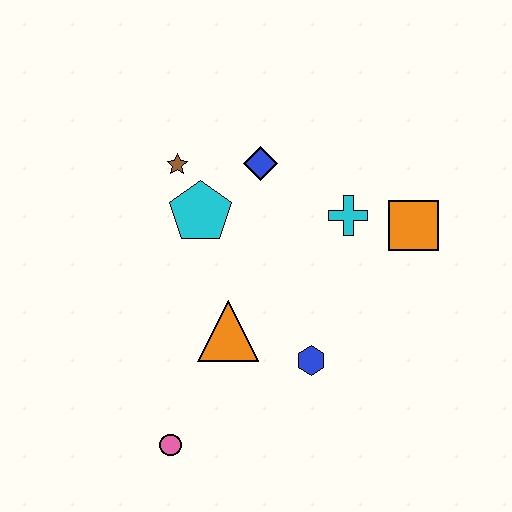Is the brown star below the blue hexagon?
No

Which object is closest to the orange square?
The cyan cross is closest to the orange square.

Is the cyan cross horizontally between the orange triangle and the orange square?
Yes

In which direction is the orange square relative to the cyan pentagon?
The orange square is to the right of the cyan pentagon.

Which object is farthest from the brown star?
The pink circle is farthest from the brown star.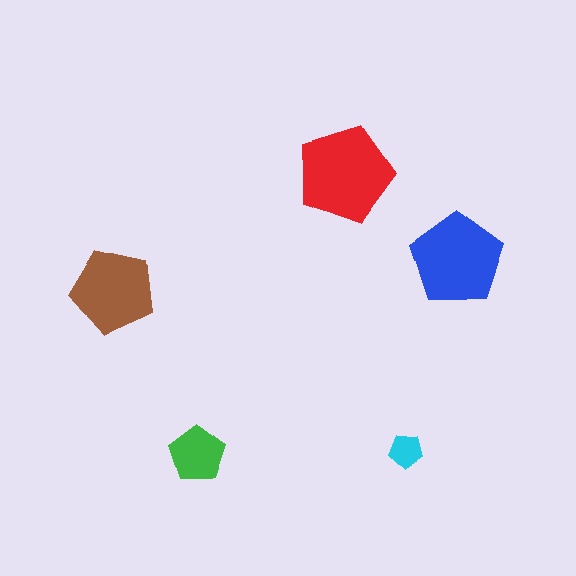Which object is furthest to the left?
The brown pentagon is leftmost.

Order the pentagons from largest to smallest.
the red one, the blue one, the brown one, the green one, the cyan one.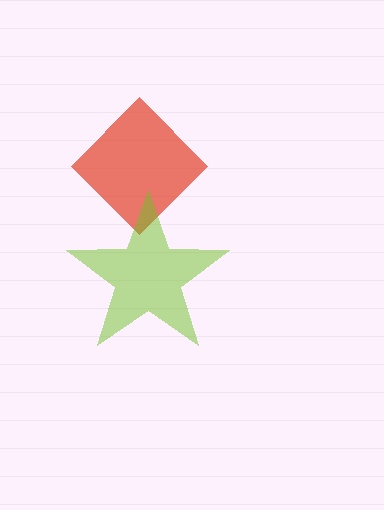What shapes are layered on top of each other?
The layered shapes are: a red diamond, a lime star.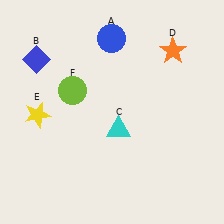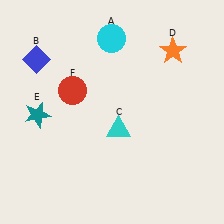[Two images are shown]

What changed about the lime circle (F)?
In Image 1, F is lime. In Image 2, it changed to red.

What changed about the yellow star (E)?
In Image 1, E is yellow. In Image 2, it changed to teal.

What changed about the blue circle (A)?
In Image 1, A is blue. In Image 2, it changed to cyan.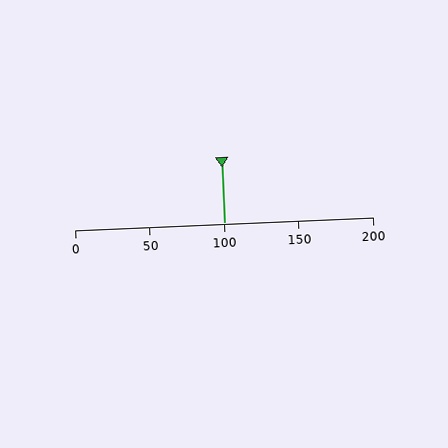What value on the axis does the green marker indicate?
The marker indicates approximately 100.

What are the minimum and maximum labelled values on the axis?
The axis runs from 0 to 200.